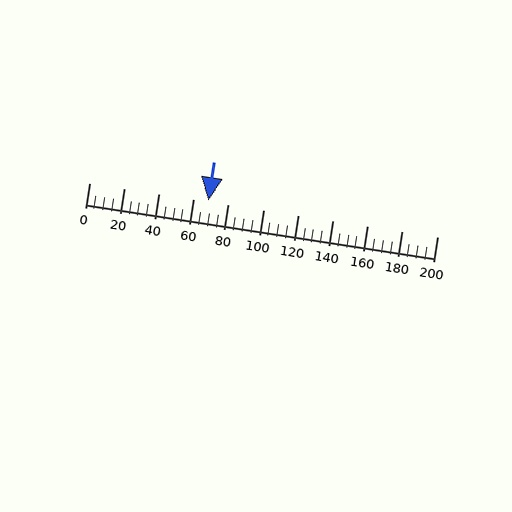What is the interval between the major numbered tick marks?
The major tick marks are spaced 20 units apart.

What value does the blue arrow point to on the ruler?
The blue arrow points to approximately 68.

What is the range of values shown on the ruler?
The ruler shows values from 0 to 200.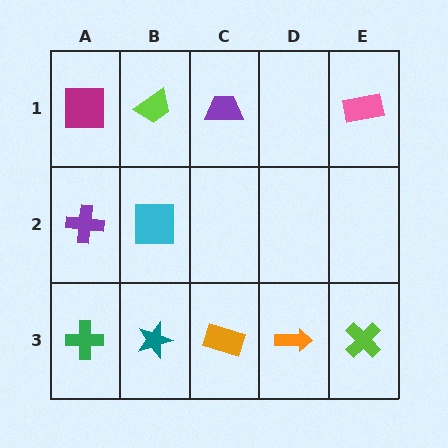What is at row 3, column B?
A teal star.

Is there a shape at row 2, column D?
No, that cell is empty.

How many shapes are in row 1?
4 shapes.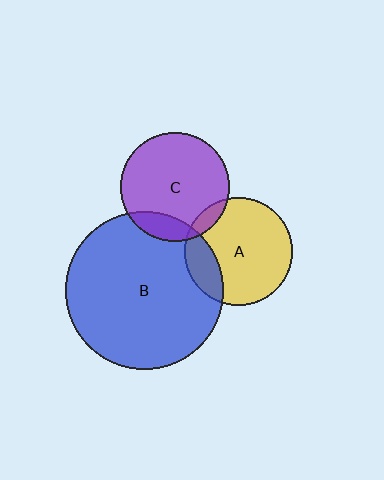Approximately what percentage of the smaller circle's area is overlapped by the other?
Approximately 15%.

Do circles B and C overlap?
Yes.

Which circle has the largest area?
Circle B (blue).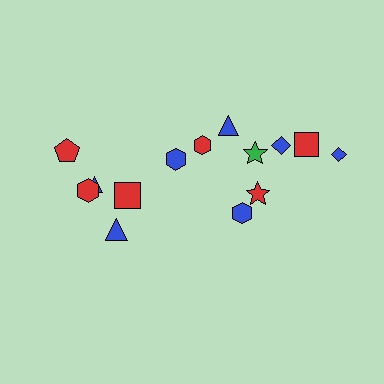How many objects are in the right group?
There are 8 objects.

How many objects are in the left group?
There are 6 objects.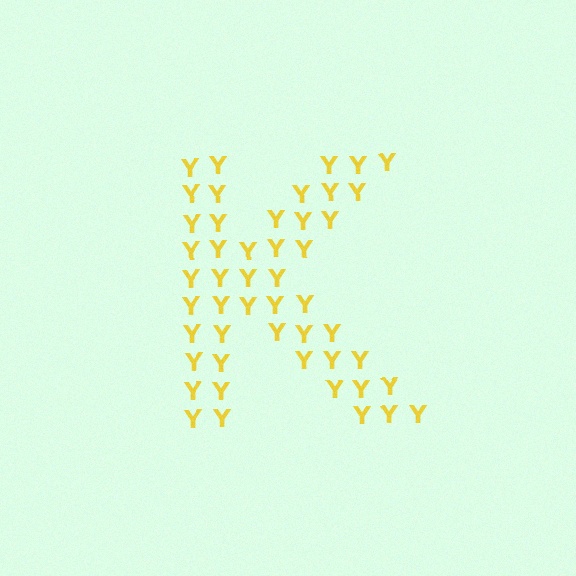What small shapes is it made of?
It is made of small letter Y's.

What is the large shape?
The large shape is the letter K.